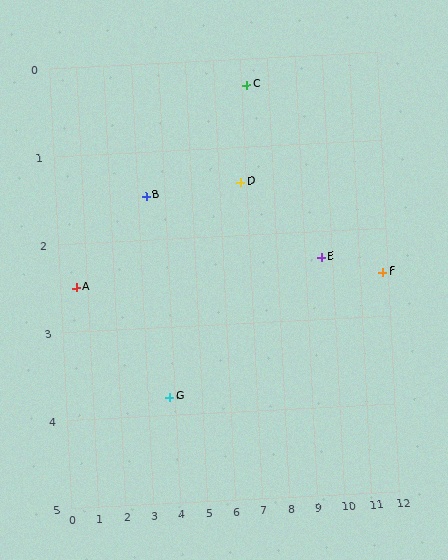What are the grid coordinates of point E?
Point E is at approximately (9.6, 2.3).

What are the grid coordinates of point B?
Point B is at approximately (3.3, 1.5).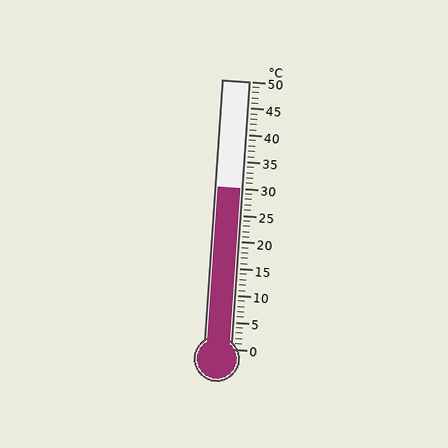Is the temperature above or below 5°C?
The temperature is above 5°C.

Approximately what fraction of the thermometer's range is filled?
The thermometer is filled to approximately 60% of its range.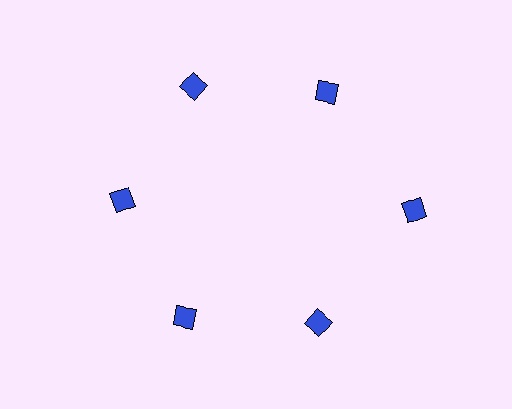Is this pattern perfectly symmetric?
No. The 6 blue squares are arranged in a ring, but one element near the 3 o'clock position is pushed outward from the center, breaking the 6-fold rotational symmetry.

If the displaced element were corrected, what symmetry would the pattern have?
It would have 6-fold rotational symmetry — the pattern would map onto itself every 60 degrees.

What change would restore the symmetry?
The symmetry would be restored by moving it inward, back onto the ring so that all 6 squares sit at equal angles and equal distance from the center.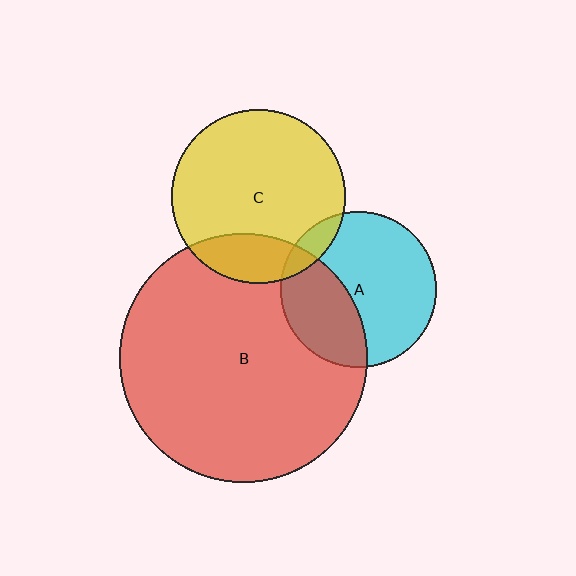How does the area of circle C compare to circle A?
Approximately 1.2 times.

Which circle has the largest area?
Circle B (red).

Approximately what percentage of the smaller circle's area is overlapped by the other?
Approximately 10%.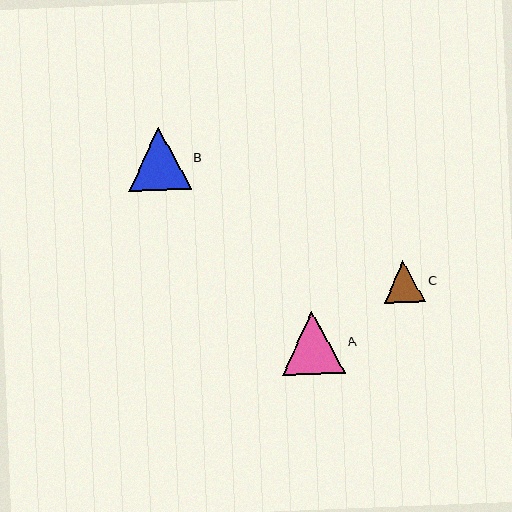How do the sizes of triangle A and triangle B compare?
Triangle A and triangle B are approximately the same size.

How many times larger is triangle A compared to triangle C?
Triangle A is approximately 1.5 times the size of triangle C.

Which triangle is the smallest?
Triangle C is the smallest with a size of approximately 42 pixels.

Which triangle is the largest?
Triangle A is the largest with a size of approximately 63 pixels.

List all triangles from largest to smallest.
From largest to smallest: A, B, C.